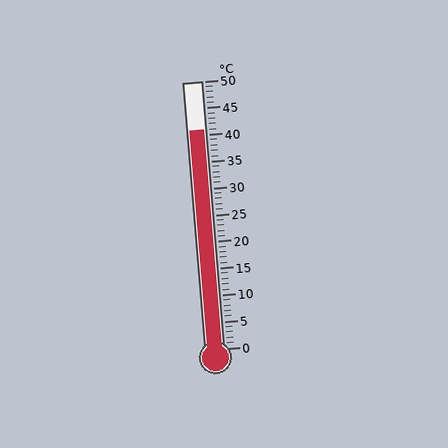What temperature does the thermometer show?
The thermometer shows approximately 41°C.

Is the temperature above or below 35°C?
The temperature is above 35°C.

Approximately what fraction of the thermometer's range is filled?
The thermometer is filled to approximately 80% of its range.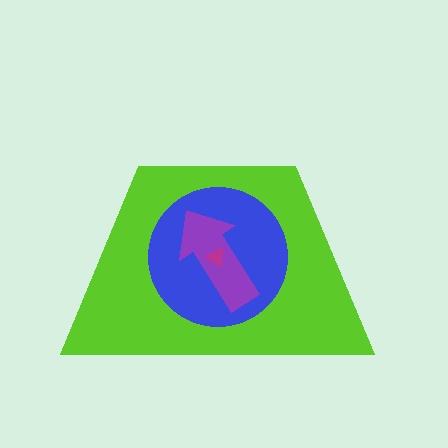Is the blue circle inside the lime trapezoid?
Yes.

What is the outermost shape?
The lime trapezoid.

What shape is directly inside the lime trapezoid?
The blue circle.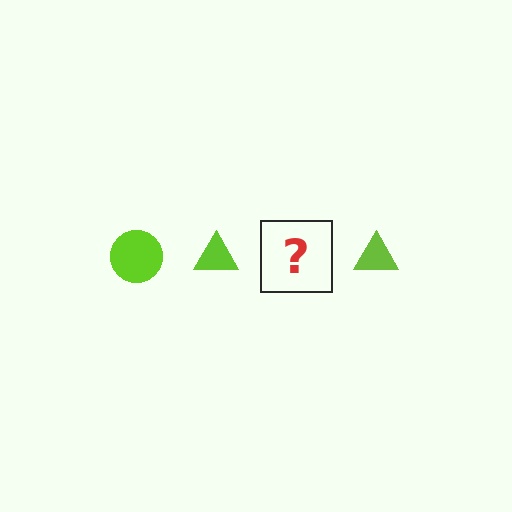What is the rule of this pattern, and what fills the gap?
The rule is that the pattern cycles through circle, triangle shapes in lime. The gap should be filled with a lime circle.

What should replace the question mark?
The question mark should be replaced with a lime circle.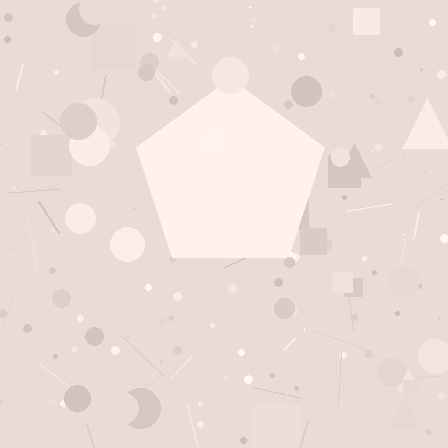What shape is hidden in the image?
A pentagon is hidden in the image.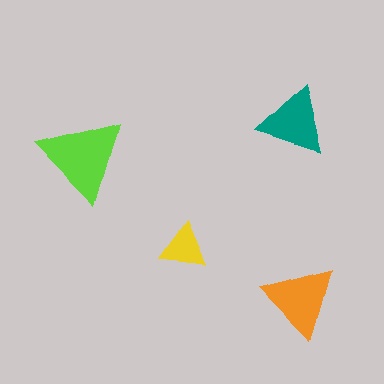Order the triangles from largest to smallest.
the lime one, the orange one, the teal one, the yellow one.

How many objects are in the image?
There are 4 objects in the image.